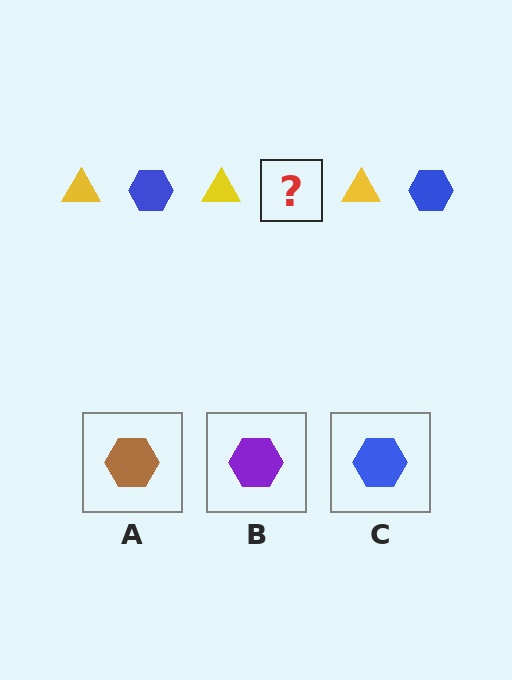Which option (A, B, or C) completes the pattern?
C.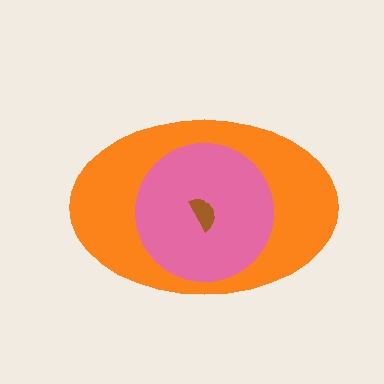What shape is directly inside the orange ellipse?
The pink circle.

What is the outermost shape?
The orange ellipse.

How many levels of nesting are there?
3.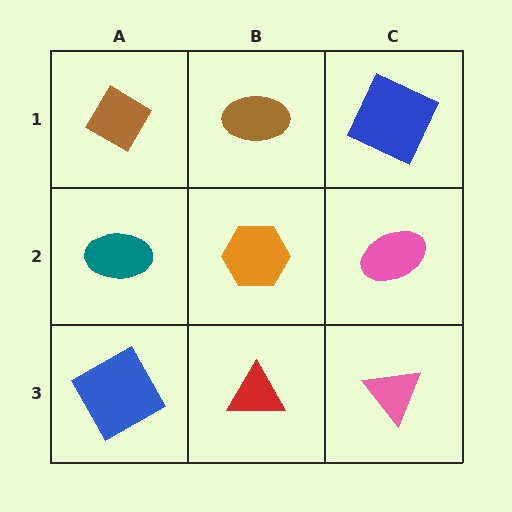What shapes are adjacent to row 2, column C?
A blue square (row 1, column C), a pink triangle (row 3, column C), an orange hexagon (row 2, column B).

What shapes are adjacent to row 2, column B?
A brown ellipse (row 1, column B), a red triangle (row 3, column B), a teal ellipse (row 2, column A), a pink ellipse (row 2, column C).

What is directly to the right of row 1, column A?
A brown ellipse.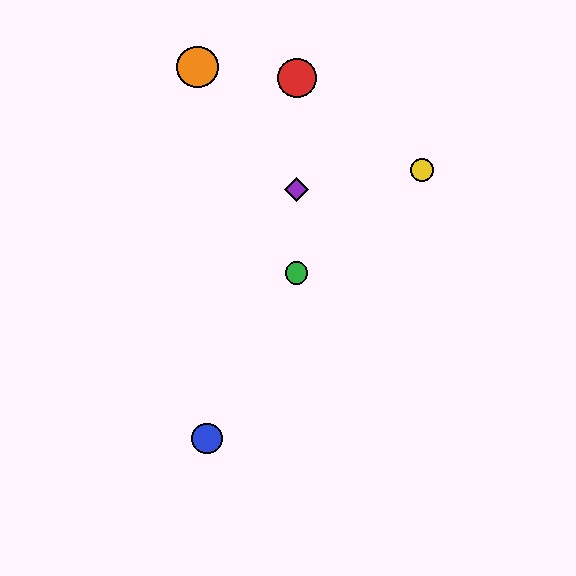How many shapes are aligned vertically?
3 shapes (the red circle, the green circle, the purple diamond) are aligned vertically.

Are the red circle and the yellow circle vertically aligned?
No, the red circle is at x≈297 and the yellow circle is at x≈422.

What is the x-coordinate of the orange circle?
The orange circle is at x≈198.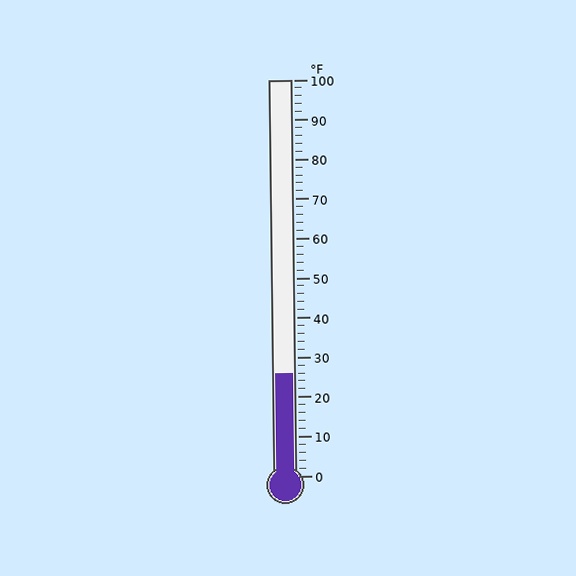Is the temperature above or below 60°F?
The temperature is below 60°F.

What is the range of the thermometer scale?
The thermometer scale ranges from 0°F to 100°F.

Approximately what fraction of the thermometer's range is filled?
The thermometer is filled to approximately 25% of its range.